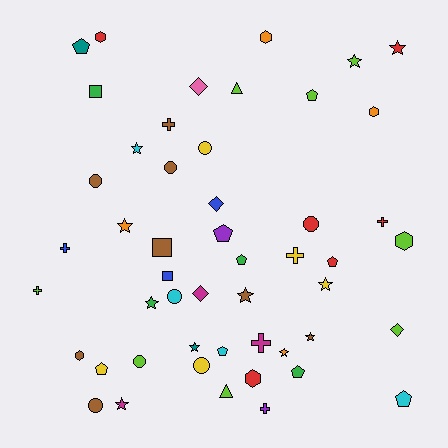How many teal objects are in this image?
There are 2 teal objects.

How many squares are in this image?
There are 3 squares.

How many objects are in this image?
There are 50 objects.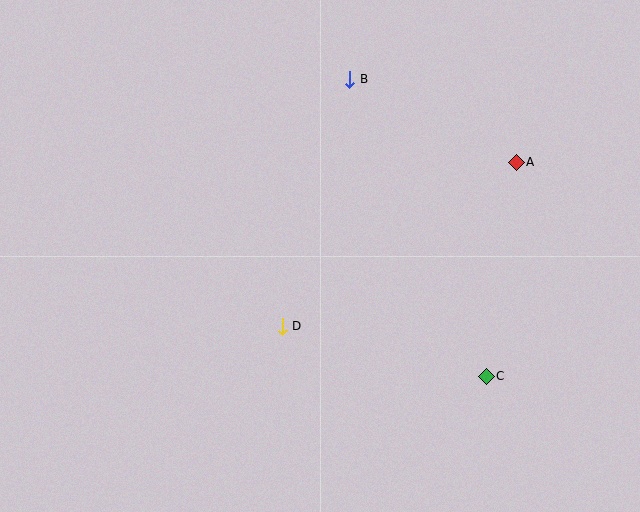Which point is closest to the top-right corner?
Point A is closest to the top-right corner.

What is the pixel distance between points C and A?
The distance between C and A is 216 pixels.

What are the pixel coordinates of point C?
Point C is at (486, 376).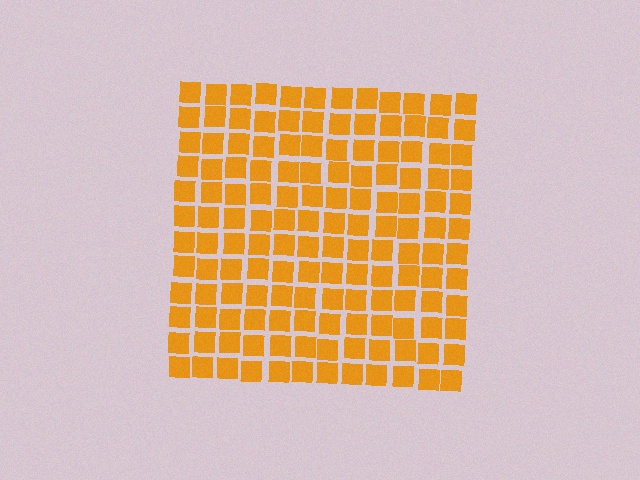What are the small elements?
The small elements are squares.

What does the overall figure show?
The overall figure shows a square.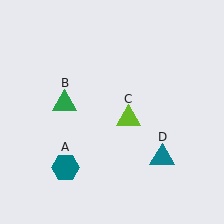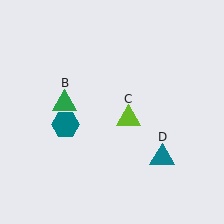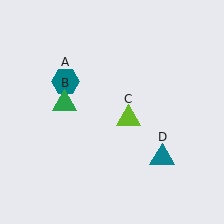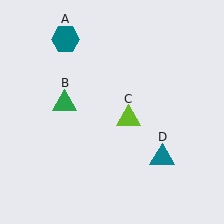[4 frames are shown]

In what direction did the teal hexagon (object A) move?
The teal hexagon (object A) moved up.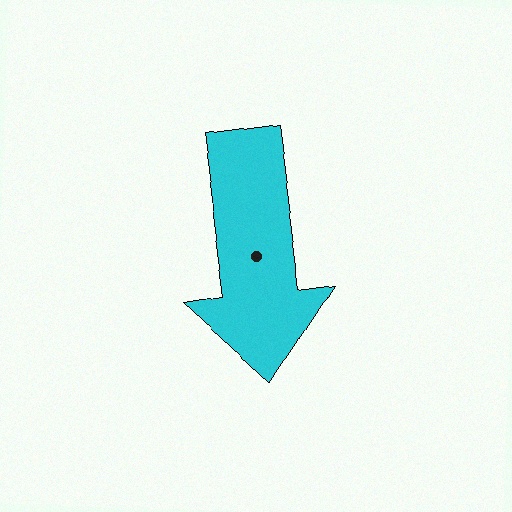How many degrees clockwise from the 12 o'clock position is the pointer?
Approximately 172 degrees.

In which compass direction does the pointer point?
South.